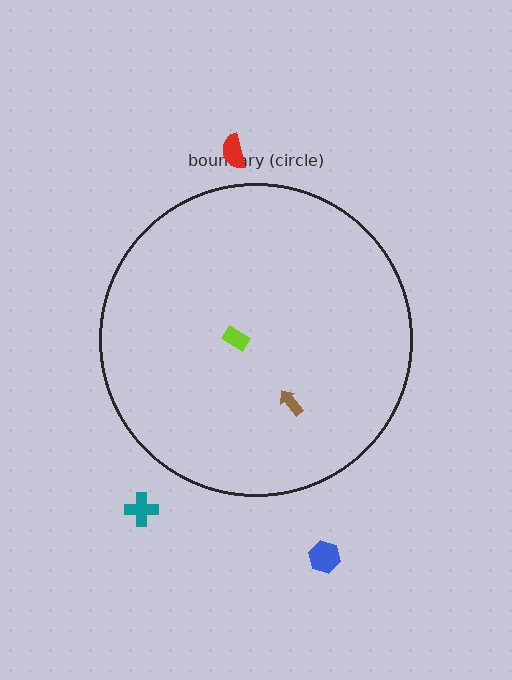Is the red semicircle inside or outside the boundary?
Outside.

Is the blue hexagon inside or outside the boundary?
Outside.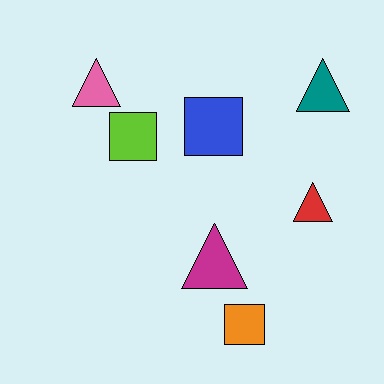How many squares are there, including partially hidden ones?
There are 3 squares.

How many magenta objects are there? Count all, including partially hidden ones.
There is 1 magenta object.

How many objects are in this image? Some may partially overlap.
There are 7 objects.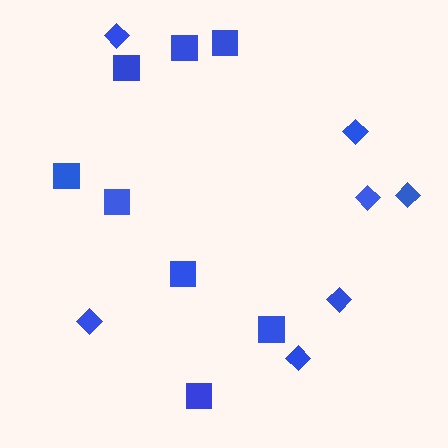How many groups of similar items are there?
There are 2 groups: one group of squares (8) and one group of diamonds (7).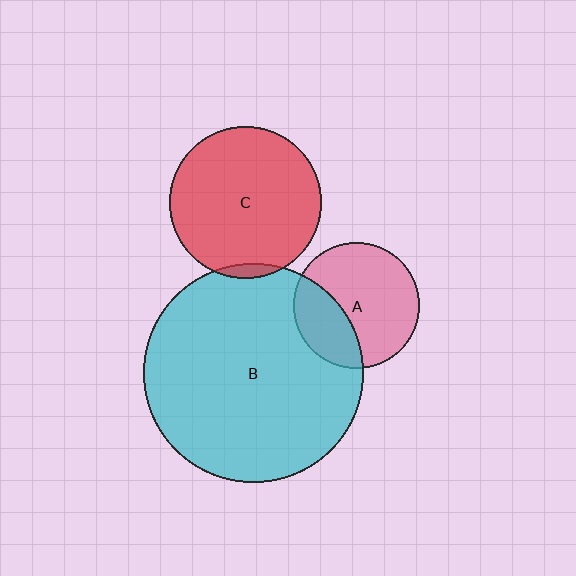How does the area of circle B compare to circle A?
Approximately 3.0 times.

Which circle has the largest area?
Circle B (cyan).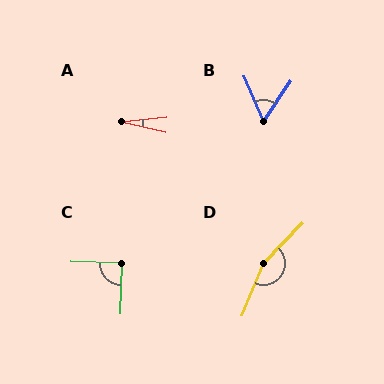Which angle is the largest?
D, at approximately 158 degrees.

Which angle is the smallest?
A, at approximately 19 degrees.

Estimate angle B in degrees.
Approximately 57 degrees.